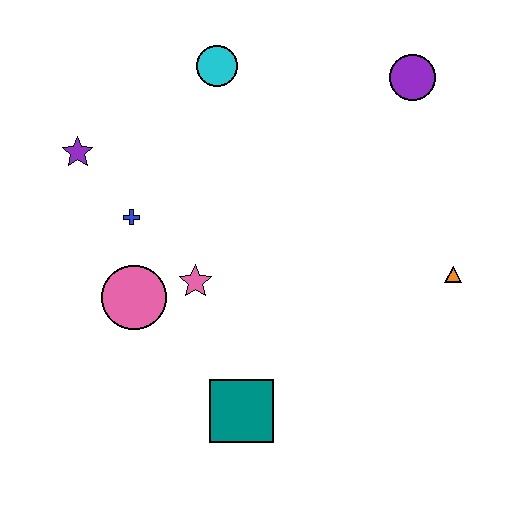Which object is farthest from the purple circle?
The teal square is farthest from the purple circle.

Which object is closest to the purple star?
The blue cross is closest to the purple star.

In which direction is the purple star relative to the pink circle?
The purple star is above the pink circle.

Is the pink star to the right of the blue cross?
Yes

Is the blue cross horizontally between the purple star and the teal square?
Yes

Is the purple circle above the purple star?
Yes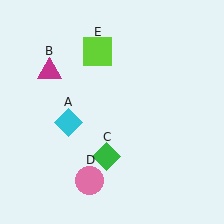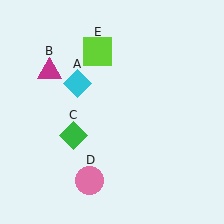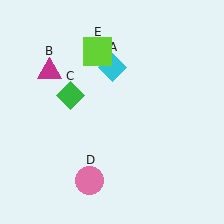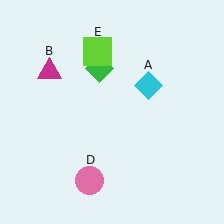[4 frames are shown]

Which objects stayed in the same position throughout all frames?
Magenta triangle (object B) and pink circle (object D) and lime square (object E) remained stationary.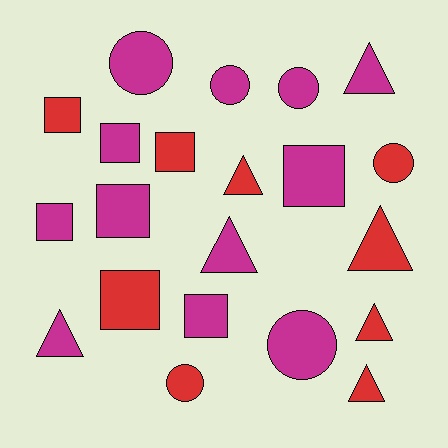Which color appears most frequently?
Magenta, with 12 objects.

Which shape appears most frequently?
Square, with 8 objects.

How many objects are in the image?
There are 21 objects.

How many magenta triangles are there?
There are 3 magenta triangles.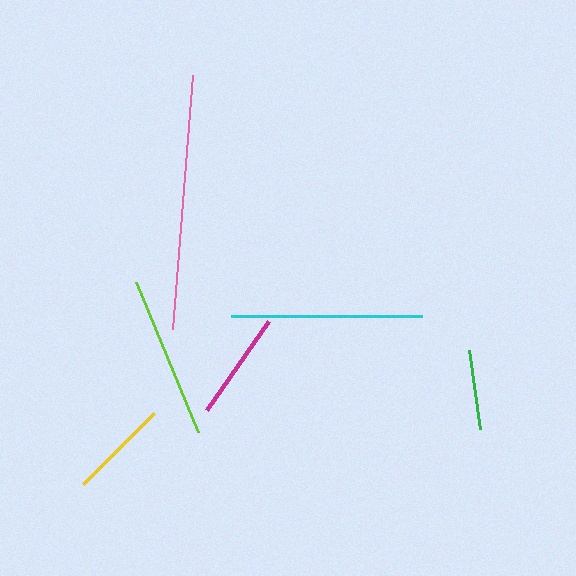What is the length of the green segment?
The green segment is approximately 79 pixels long.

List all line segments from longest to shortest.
From longest to shortest: pink, cyan, lime, magenta, yellow, green.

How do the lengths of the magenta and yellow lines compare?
The magenta and yellow lines are approximately the same length.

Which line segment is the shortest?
The green line is the shortest at approximately 79 pixels.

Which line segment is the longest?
The pink line is the longest at approximately 255 pixels.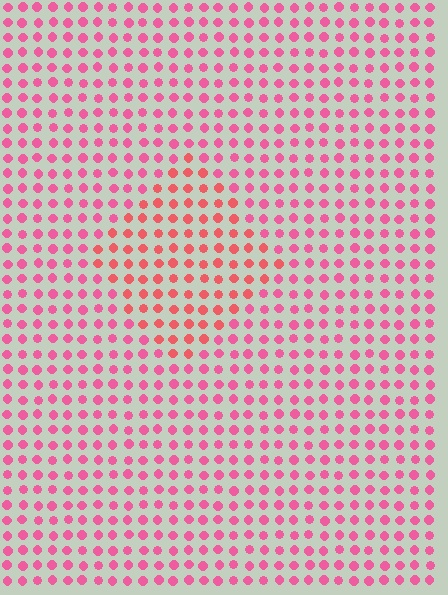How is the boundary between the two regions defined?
The boundary is defined purely by a slight shift in hue (about 24 degrees). Spacing, size, and orientation are identical on both sides.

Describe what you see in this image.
The image is filled with small pink elements in a uniform arrangement. A diamond-shaped region is visible where the elements are tinted to a slightly different hue, forming a subtle color boundary.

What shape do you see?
I see a diamond.